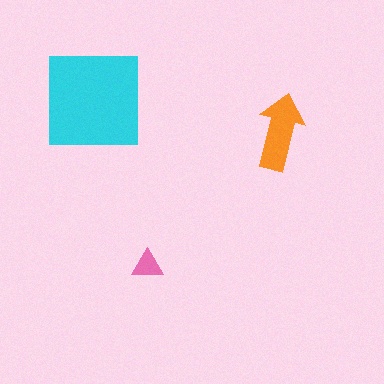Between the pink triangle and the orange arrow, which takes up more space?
The orange arrow.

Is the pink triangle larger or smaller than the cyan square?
Smaller.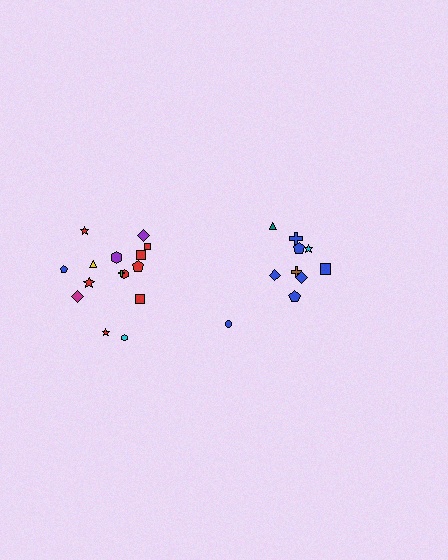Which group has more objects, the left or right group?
The left group.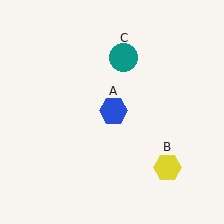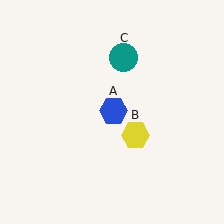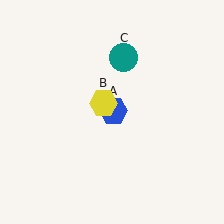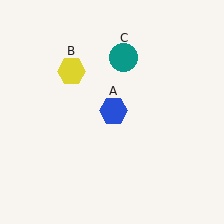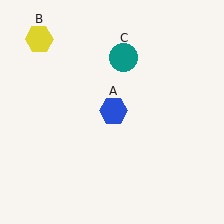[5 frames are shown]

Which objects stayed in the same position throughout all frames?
Blue hexagon (object A) and teal circle (object C) remained stationary.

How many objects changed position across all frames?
1 object changed position: yellow hexagon (object B).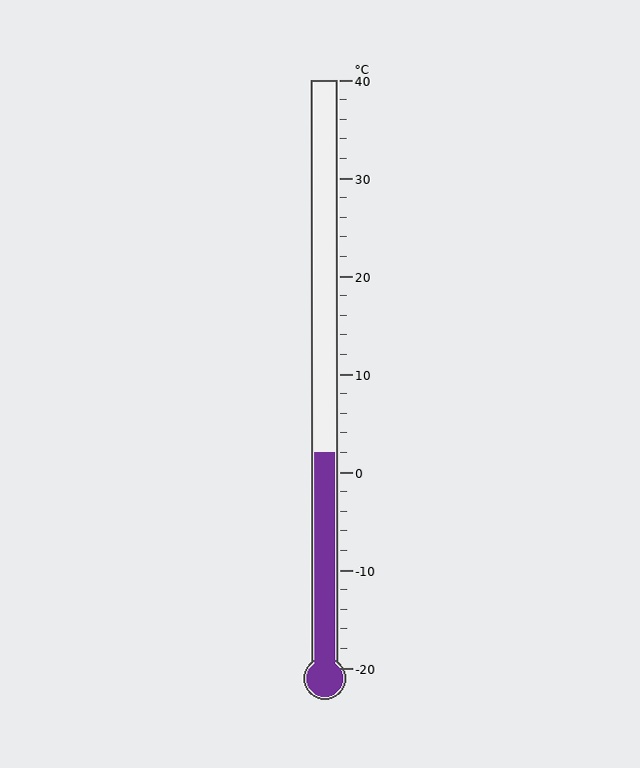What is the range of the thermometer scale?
The thermometer scale ranges from -20°C to 40°C.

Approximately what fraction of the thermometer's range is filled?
The thermometer is filled to approximately 35% of its range.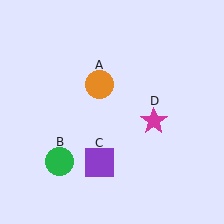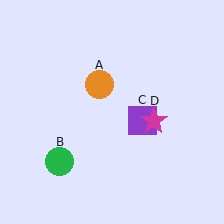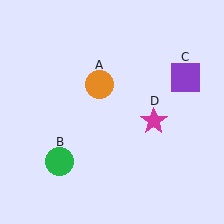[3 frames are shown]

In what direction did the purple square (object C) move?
The purple square (object C) moved up and to the right.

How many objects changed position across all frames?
1 object changed position: purple square (object C).